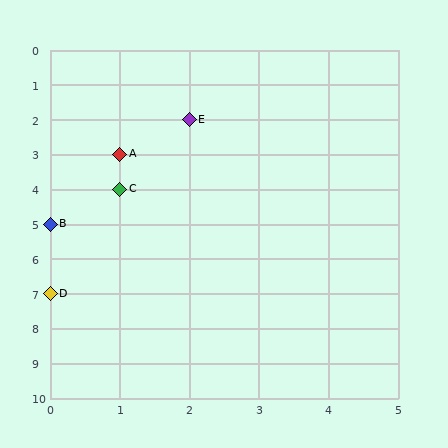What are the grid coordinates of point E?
Point E is at grid coordinates (2, 2).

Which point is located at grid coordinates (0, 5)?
Point B is at (0, 5).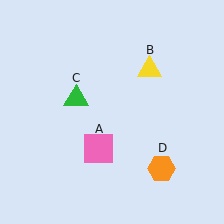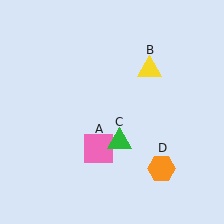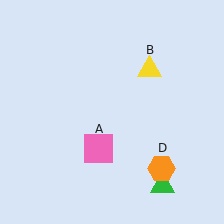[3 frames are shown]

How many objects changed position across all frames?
1 object changed position: green triangle (object C).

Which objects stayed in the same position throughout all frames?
Pink square (object A) and yellow triangle (object B) and orange hexagon (object D) remained stationary.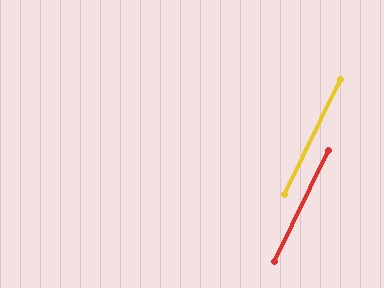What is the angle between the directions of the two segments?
Approximately 0 degrees.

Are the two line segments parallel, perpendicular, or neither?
Parallel — their directions differ by only 0.4°.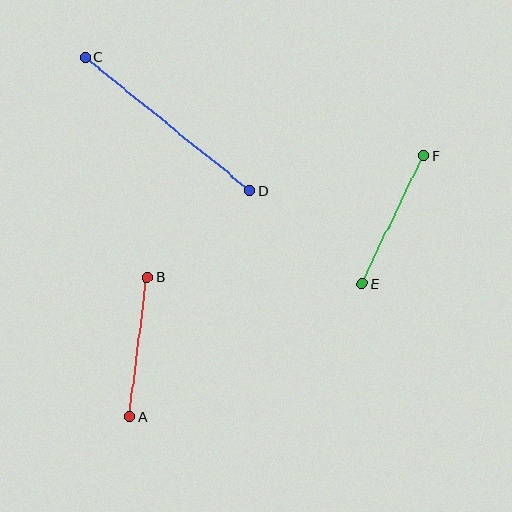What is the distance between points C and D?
The distance is approximately 212 pixels.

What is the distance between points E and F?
The distance is approximately 142 pixels.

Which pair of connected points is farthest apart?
Points C and D are farthest apart.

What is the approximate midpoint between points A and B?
The midpoint is at approximately (139, 347) pixels.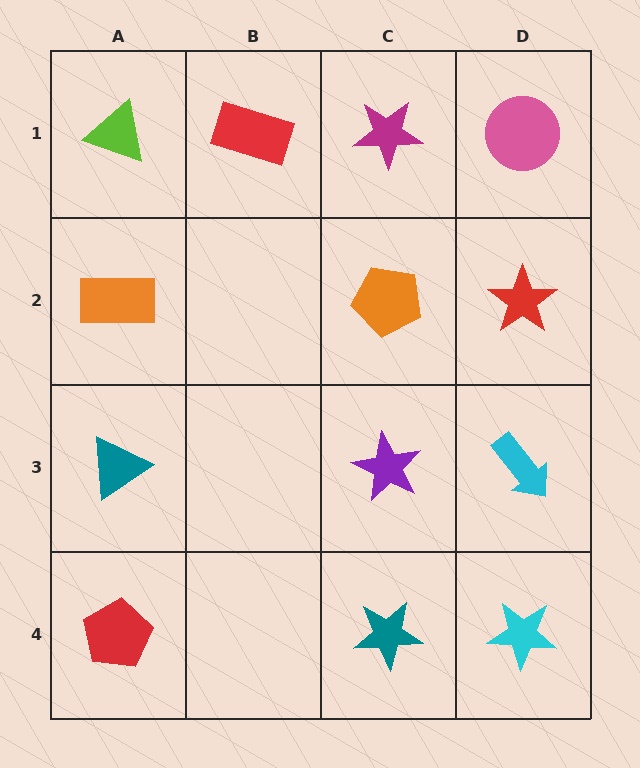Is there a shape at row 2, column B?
No, that cell is empty.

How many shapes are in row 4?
3 shapes.